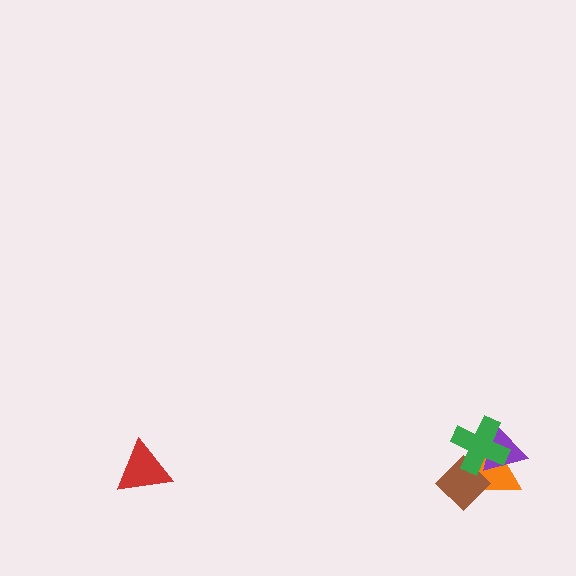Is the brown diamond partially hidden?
Yes, it is partially covered by another shape.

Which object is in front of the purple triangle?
The green cross is in front of the purple triangle.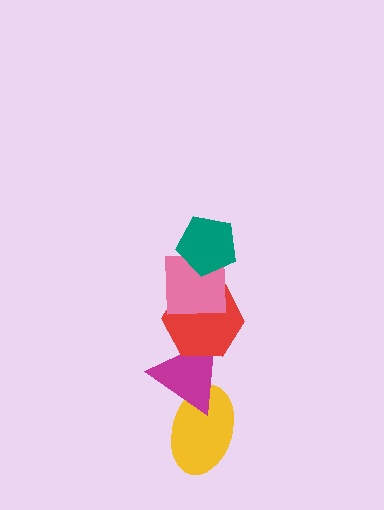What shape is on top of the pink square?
The teal pentagon is on top of the pink square.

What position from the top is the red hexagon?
The red hexagon is 3rd from the top.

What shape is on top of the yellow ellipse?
The magenta triangle is on top of the yellow ellipse.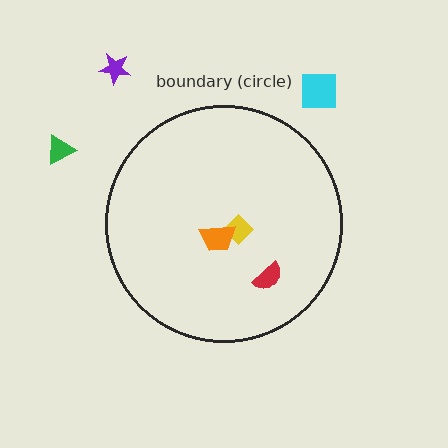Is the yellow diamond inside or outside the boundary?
Inside.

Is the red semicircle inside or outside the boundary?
Inside.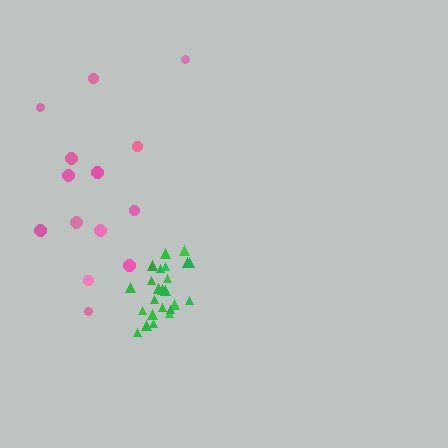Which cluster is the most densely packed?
Green.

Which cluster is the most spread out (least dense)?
Pink.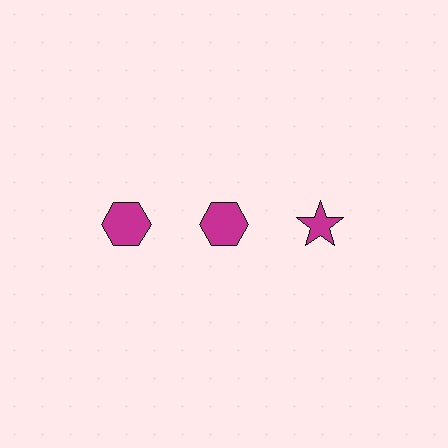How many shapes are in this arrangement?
There are 3 shapes arranged in a grid pattern.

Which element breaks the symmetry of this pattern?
The magenta star in the top row, center column breaks the symmetry. All other shapes are magenta hexagons.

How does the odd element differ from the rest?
It has a different shape: star instead of hexagon.